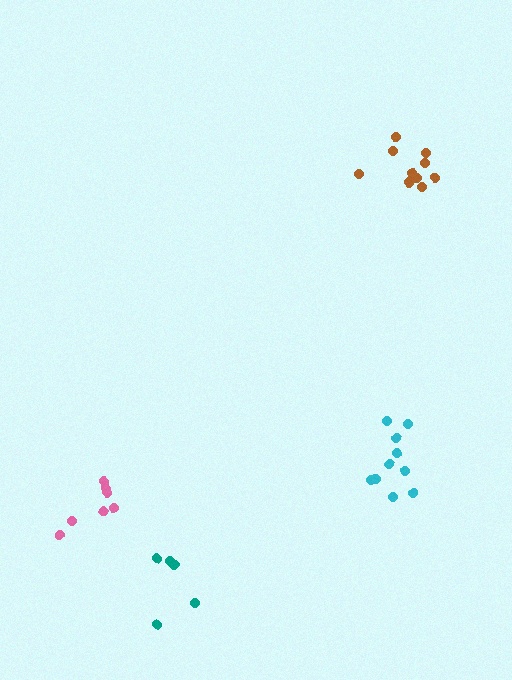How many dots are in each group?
Group 1: 10 dots, Group 2: 7 dots, Group 3: 5 dots, Group 4: 11 dots (33 total).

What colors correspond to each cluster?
The clusters are colored: cyan, pink, teal, brown.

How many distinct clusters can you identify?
There are 4 distinct clusters.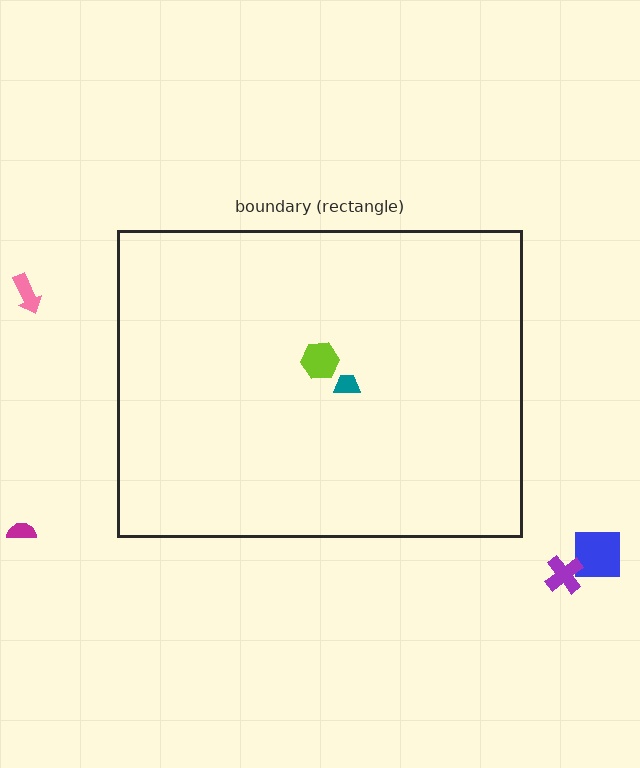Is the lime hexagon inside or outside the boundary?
Inside.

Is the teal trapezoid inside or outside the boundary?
Inside.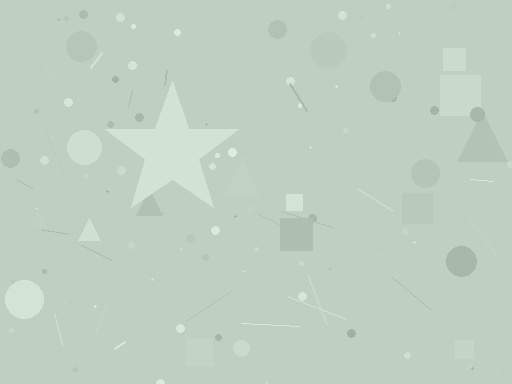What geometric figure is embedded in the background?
A star is embedded in the background.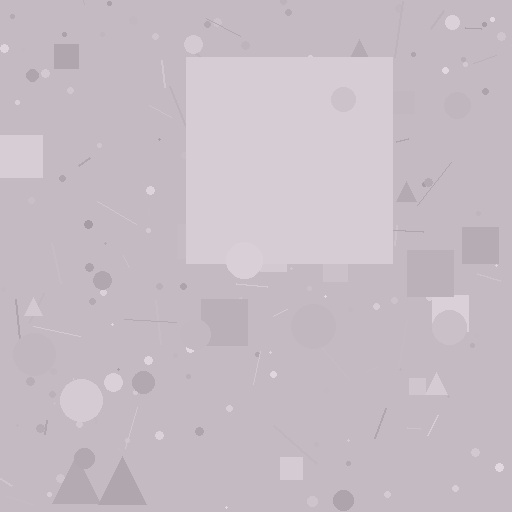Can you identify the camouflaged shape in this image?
The camouflaged shape is a square.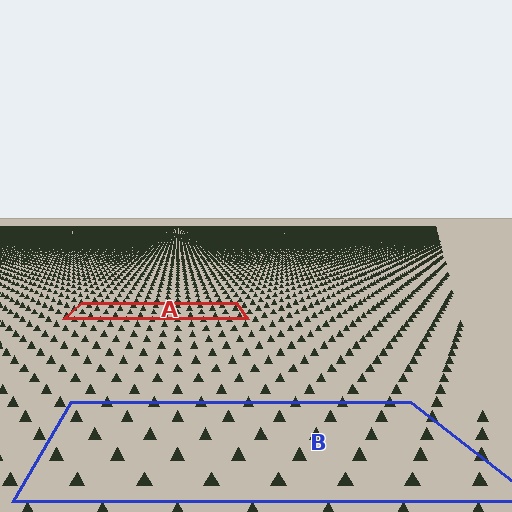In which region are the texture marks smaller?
The texture marks are smaller in region A, because it is farther away.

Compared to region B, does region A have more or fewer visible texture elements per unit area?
Region A has more texture elements per unit area — they are packed more densely because it is farther away.